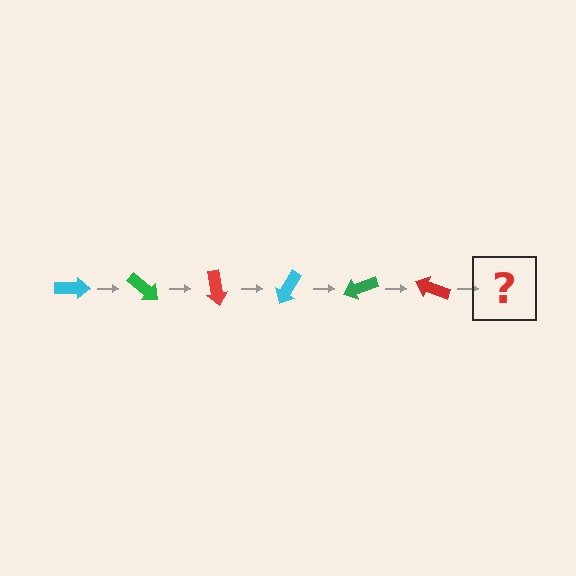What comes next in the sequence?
The next element should be a cyan arrow, rotated 240 degrees from the start.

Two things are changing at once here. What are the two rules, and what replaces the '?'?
The two rules are that it rotates 40 degrees each step and the color cycles through cyan, green, and red. The '?' should be a cyan arrow, rotated 240 degrees from the start.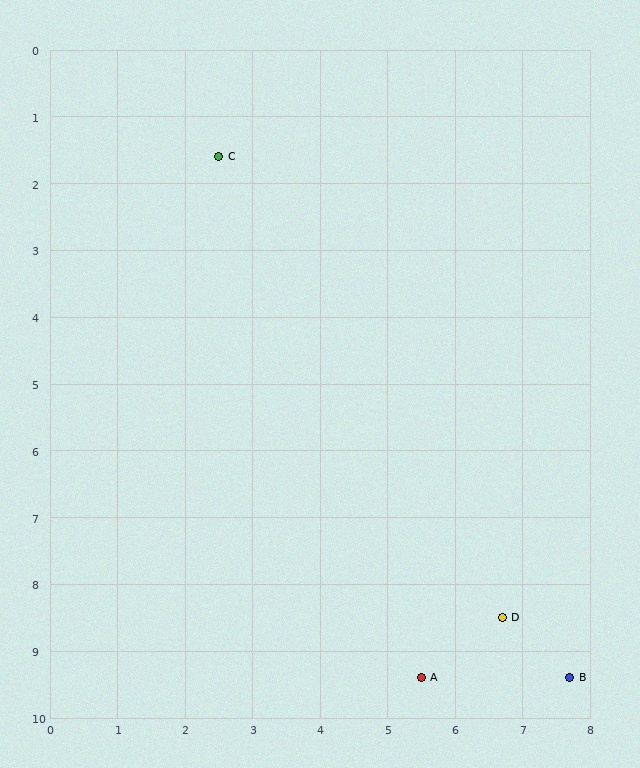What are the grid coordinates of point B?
Point B is at approximately (7.7, 9.4).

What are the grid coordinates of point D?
Point D is at approximately (6.7, 8.5).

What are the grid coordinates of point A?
Point A is at approximately (5.5, 9.4).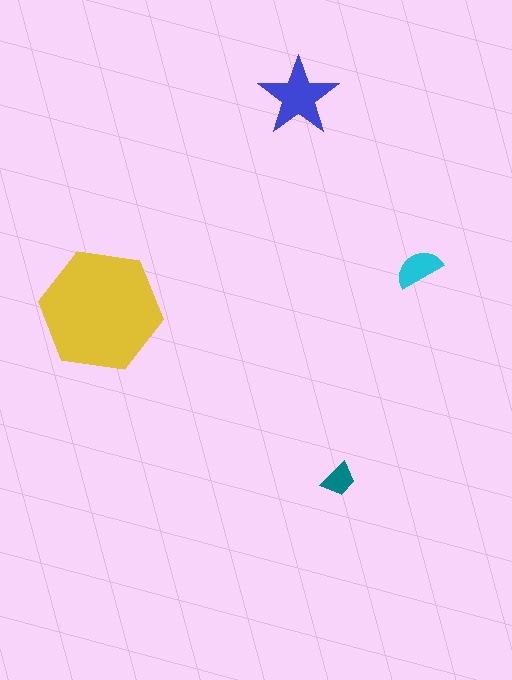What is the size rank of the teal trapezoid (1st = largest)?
4th.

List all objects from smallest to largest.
The teal trapezoid, the cyan semicircle, the blue star, the yellow hexagon.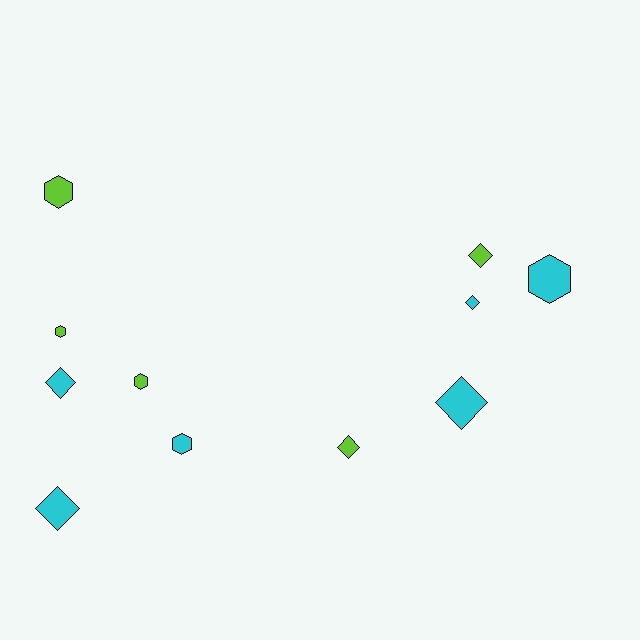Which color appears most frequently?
Cyan, with 6 objects.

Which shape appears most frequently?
Diamond, with 6 objects.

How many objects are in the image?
There are 11 objects.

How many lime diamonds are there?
There are 2 lime diamonds.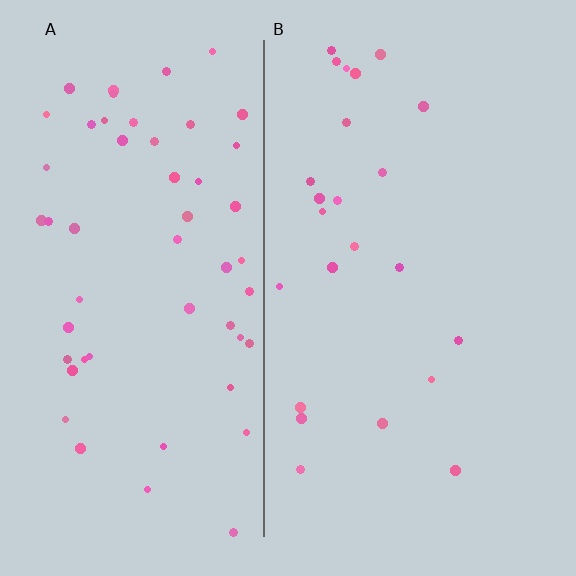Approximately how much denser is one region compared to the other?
Approximately 2.3× — region A over region B.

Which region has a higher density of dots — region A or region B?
A (the left).